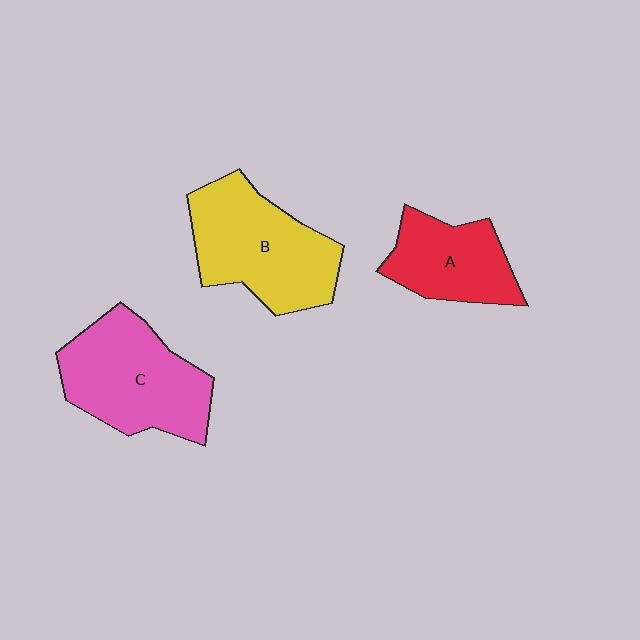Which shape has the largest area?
Shape B (yellow).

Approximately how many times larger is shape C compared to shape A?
Approximately 1.5 times.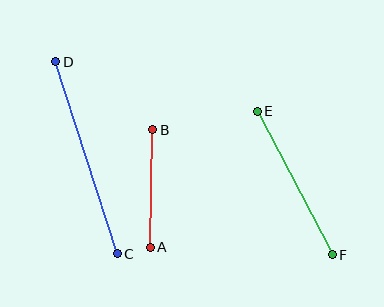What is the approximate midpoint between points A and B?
The midpoint is at approximately (151, 188) pixels.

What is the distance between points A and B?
The distance is approximately 117 pixels.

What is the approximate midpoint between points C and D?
The midpoint is at approximately (87, 158) pixels.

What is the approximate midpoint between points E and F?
The midpoint is at approximately (295, 183) pixels.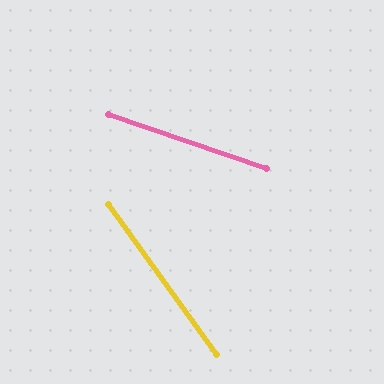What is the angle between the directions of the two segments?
Approximately 35 degrees.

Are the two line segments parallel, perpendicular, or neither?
Neither parallel nor perpendicular — they differ by about 35°.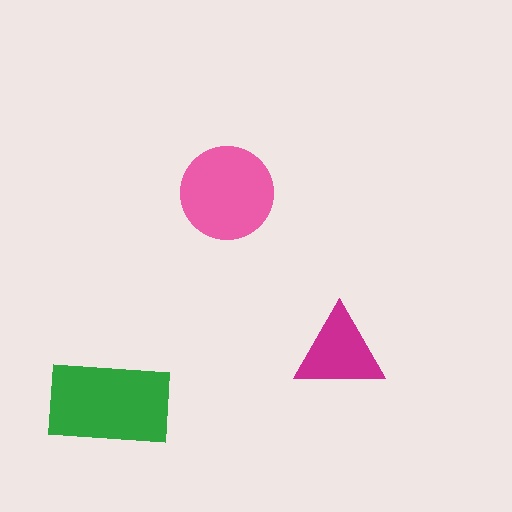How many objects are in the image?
There are 3 objects in the image.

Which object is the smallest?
The magenta triangle.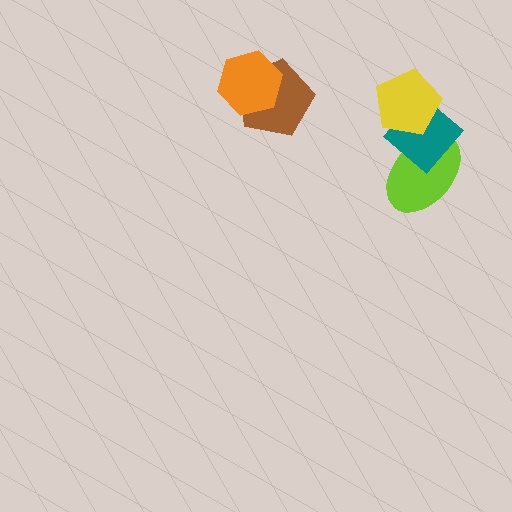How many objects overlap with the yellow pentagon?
2 objects overlap with the yellow pentagon.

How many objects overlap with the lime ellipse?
2 objects overlap with the lime ellipse.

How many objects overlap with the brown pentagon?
1 object overlaps with the brown pentagon.